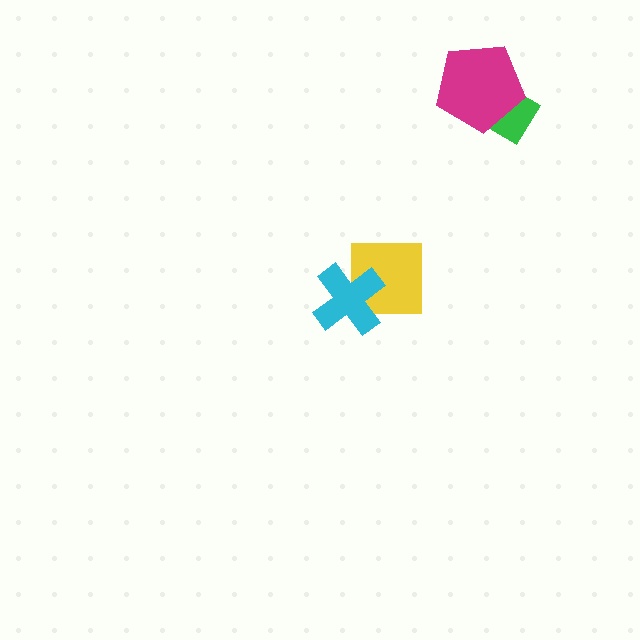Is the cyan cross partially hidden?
No, no other shape covers it.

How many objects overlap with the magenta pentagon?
1 object overlaps with the magenta pentagon.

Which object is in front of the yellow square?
The cyan cross is in front of the yellow square.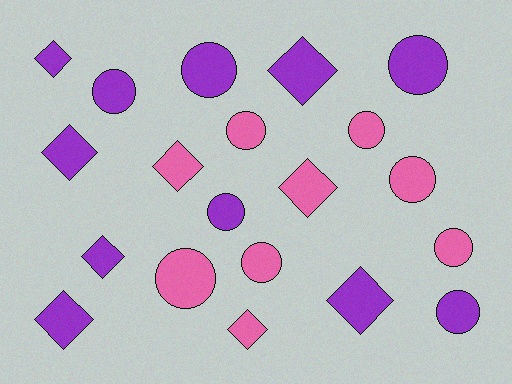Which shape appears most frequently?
Circle, with 11 objects.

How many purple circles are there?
There are 5 purple circles.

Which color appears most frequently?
Purple, with 11 objects.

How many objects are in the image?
There are 20 objects.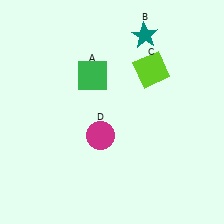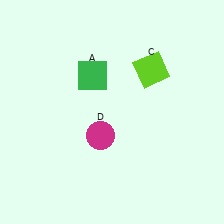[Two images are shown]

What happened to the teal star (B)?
The teal star (B) was removed in Image 2. It was in the top-right area of Image 1.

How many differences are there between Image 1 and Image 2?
There is 1 difference between the two images.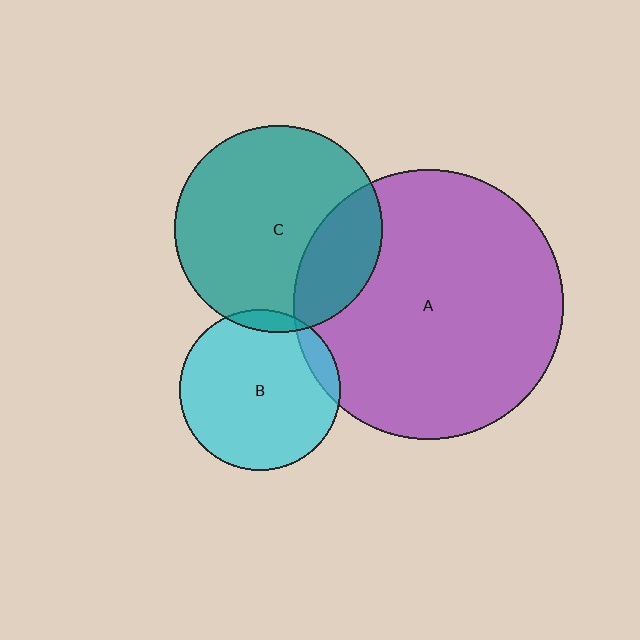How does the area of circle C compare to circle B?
Approximately 1.7 times.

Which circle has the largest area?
Circle A (purple).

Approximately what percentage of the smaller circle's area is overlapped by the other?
Approximately 10%.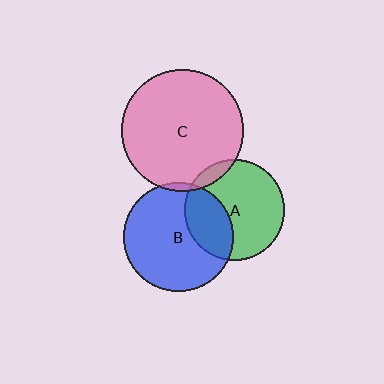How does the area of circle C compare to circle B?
Approximately 1.2 times.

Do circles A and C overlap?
Yes.